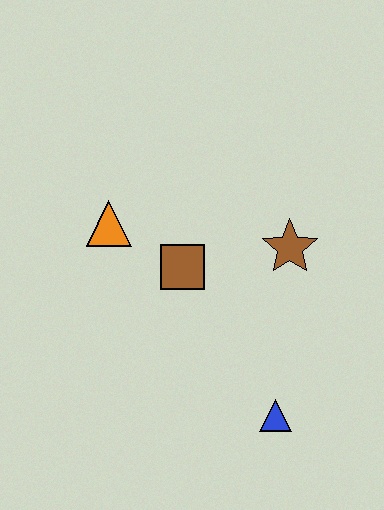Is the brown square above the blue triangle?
Yes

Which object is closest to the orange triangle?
The brown square is closest to the orange triangle.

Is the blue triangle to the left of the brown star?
Yes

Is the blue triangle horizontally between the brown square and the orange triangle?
No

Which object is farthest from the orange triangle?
The blue triangle is farthest from the orange triangle.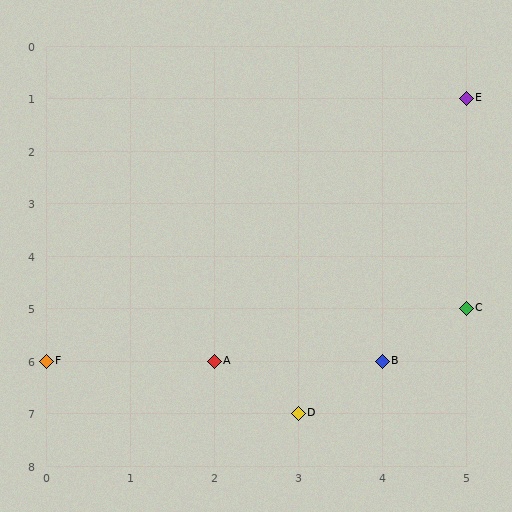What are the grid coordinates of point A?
Point A is at grid coordinates (2, 6).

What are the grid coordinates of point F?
Point F is at grid coordinates (0, 6).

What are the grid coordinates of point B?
Point B is at grid coordinates (4, 6).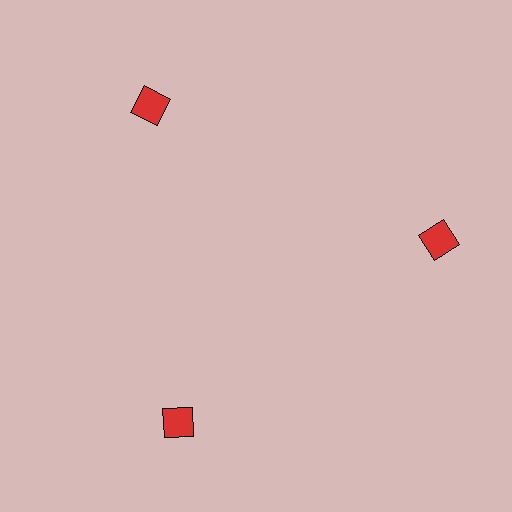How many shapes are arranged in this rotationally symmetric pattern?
There are 3 shapes, arranged in 3 groups of 1.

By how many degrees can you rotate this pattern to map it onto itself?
The pattern maps onto itself every 120 degrees of rotation.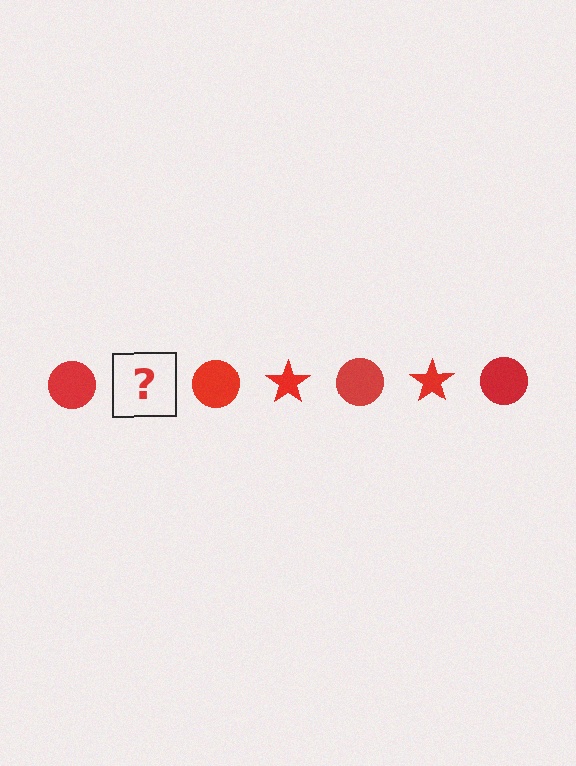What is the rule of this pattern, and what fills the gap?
The rule is that the pattern cycles through circle, star shapes in red. The gap should be filled with a red star.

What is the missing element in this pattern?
The missing element is a red star.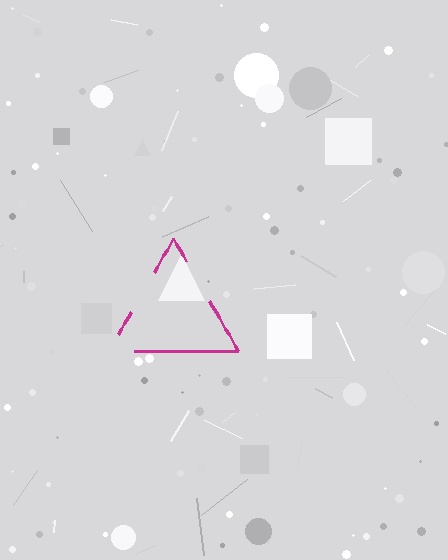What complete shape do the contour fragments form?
The contour fragments form a triangle.